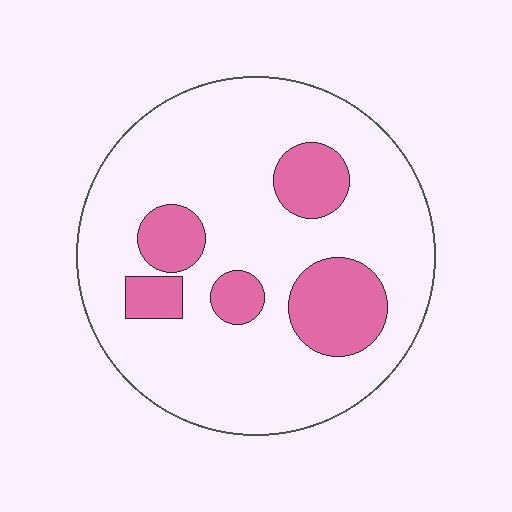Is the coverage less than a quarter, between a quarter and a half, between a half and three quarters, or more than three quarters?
Less than a quarter.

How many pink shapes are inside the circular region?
5.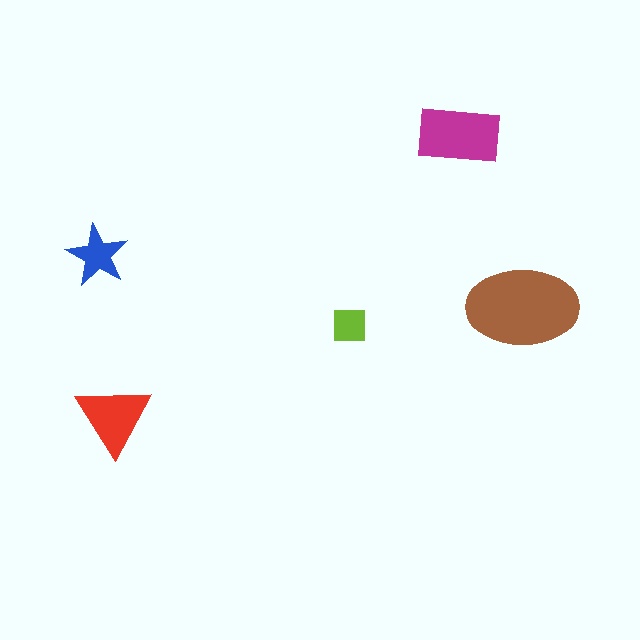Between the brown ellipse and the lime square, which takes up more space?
The brown ellipse.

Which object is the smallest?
The lime square.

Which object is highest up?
The magenta rectangle is topmost.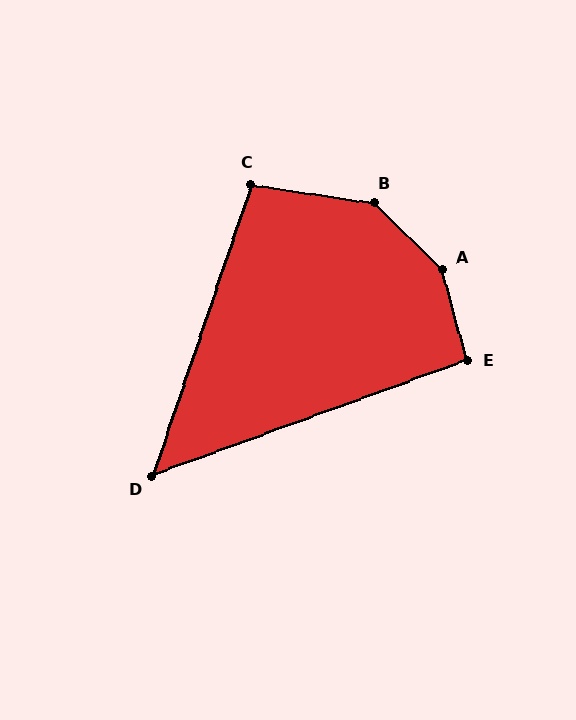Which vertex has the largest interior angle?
A, at approximately 149 degrees.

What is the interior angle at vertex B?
Approximately 144 degrees (obtuse).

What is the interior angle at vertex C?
Approximately 100 degrees (obtuse).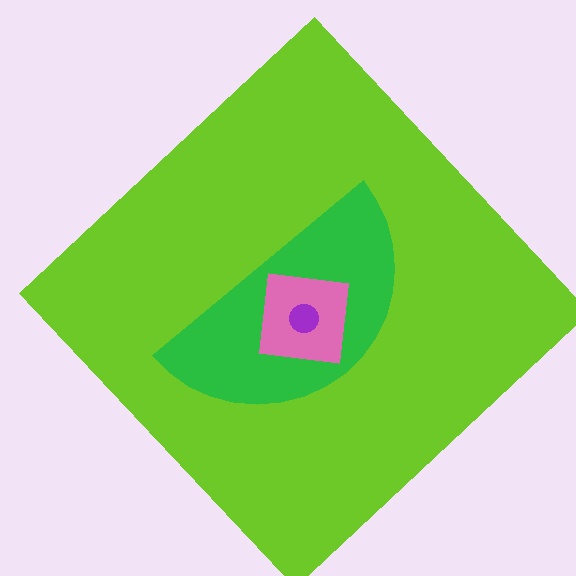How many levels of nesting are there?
4.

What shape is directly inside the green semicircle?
The pink square.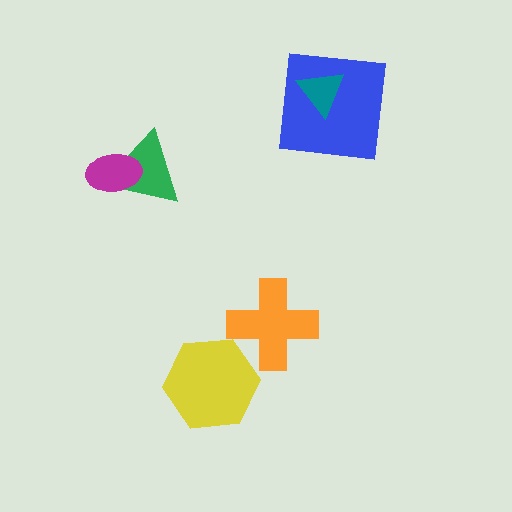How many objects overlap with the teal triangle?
1 object overlaps with the teal triangle.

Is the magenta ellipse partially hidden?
No, no other shape covers it.